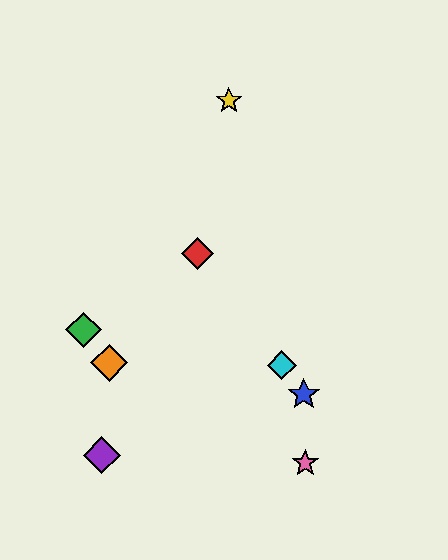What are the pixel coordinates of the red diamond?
The red diamond is at (197, 253).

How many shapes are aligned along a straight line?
3 shapes (the red diamond, the blue star, the cyan diamond) are aligned along a straight line.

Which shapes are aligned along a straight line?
The red diamond, the blue star, the cyan diamond are aligned along a straight line.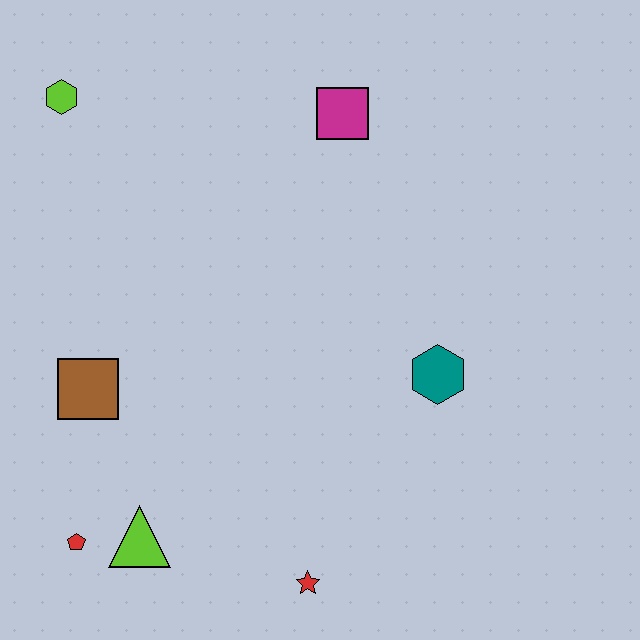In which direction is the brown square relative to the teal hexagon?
The brown square is to the left of the teal hexagon.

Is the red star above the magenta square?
No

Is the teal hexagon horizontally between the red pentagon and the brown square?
No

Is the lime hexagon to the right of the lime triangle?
No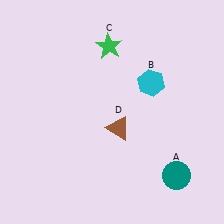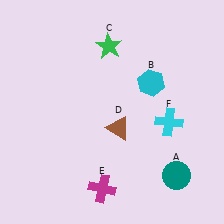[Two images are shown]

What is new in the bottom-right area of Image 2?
A cyan cross (F) was added in the bottom-right area of Image 2.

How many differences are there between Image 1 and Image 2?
There are 2 differences between the two images.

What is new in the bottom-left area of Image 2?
A magenta cross (E) was added in the bottom-left area of Image 2.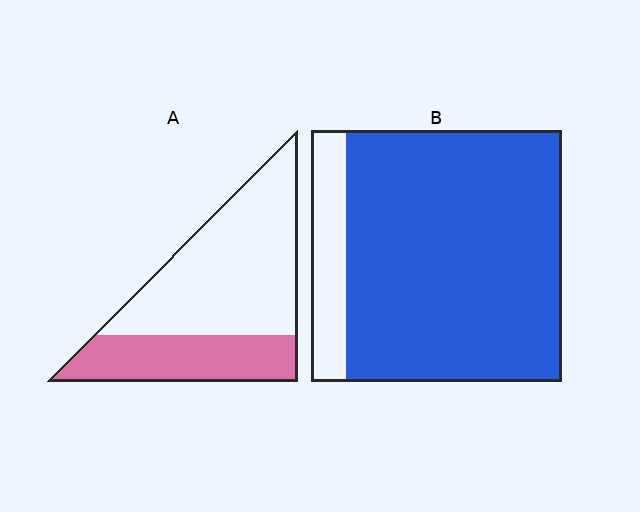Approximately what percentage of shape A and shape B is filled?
A is approximately 35% and B is approximately 85%.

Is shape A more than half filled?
No.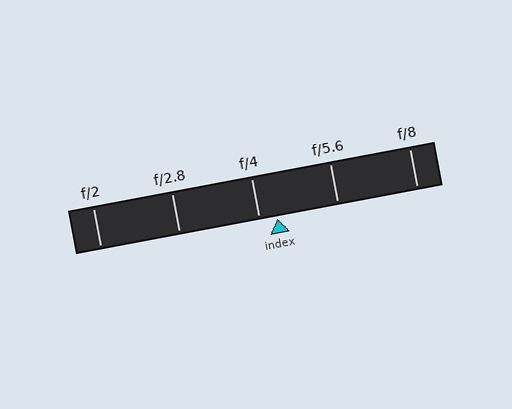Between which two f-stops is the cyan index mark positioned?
The index mark is between f/4 and f/5.6.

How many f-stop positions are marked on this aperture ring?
There are 5 f-stop positions marked.